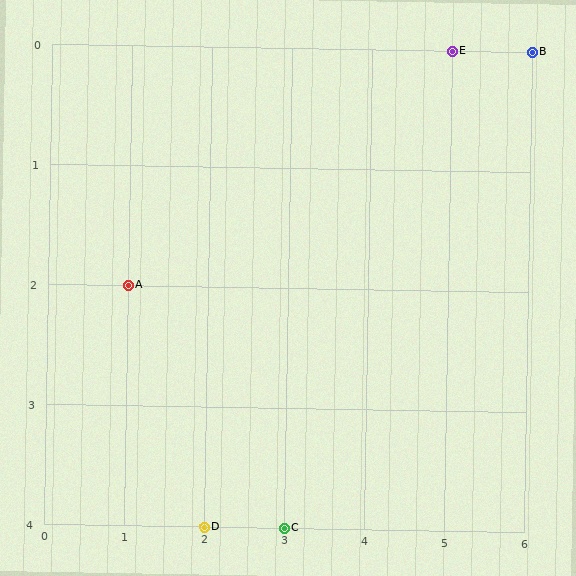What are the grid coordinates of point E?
Point E is at grid coordinates (5, 0).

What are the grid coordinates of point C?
Point C is at grid coordinates (3, 4).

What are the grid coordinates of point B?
Point B is at grid coordinates (6, 0).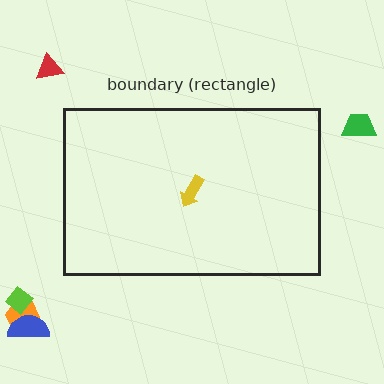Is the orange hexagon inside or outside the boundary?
Outside.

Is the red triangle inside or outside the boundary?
Outside.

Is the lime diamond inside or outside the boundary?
Outside.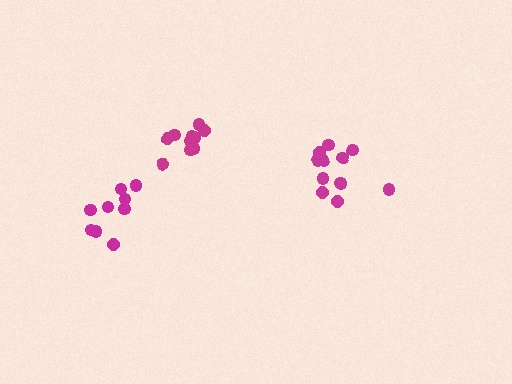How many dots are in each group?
Group 1: 9 dots, Group 2: 12 dots, Group 3: 11 dots (32 total).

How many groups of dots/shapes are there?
There are 3 groups.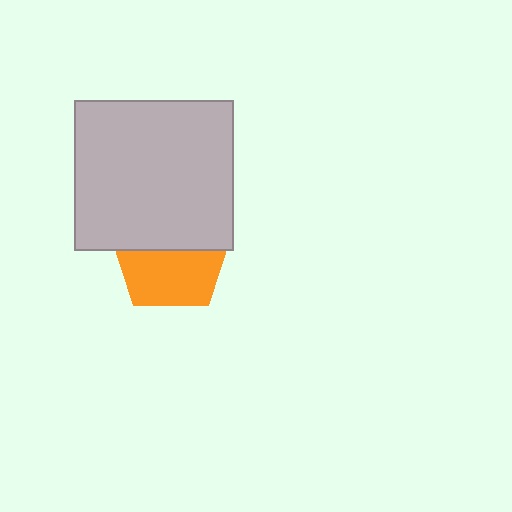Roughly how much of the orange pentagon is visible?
About half of it is visible (roughly 52%).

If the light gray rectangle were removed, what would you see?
You would see the complete orange pentagon.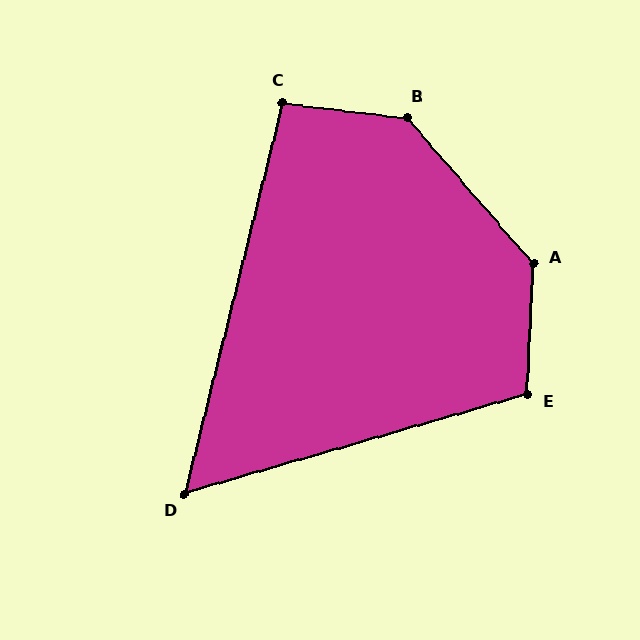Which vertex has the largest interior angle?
B, at approximately 137 degrees.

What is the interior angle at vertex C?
Approximately 97 degrees (obtuse).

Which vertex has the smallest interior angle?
D, at approximately 60 degrees.